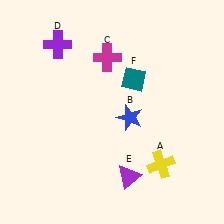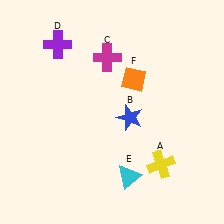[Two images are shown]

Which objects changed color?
E changed from purple to cyan. F changed from teal to orange.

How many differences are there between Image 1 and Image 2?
There are 2 differences between the two images.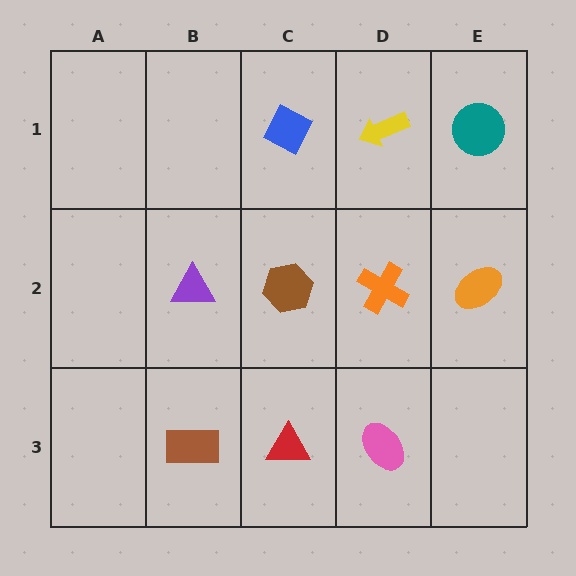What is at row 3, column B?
A brown rectangle.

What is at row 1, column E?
A teal circle.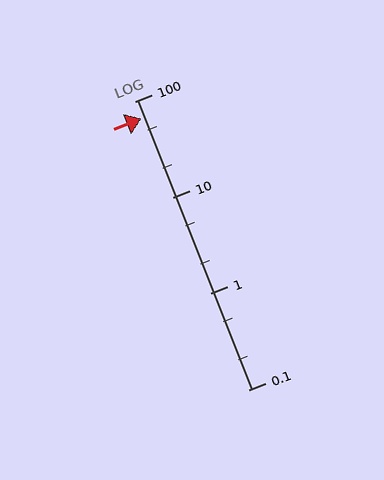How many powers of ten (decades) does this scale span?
The scale spans 3 decades, from 0.1 to 100.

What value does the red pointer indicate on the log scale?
The pointer indicates approximately 66.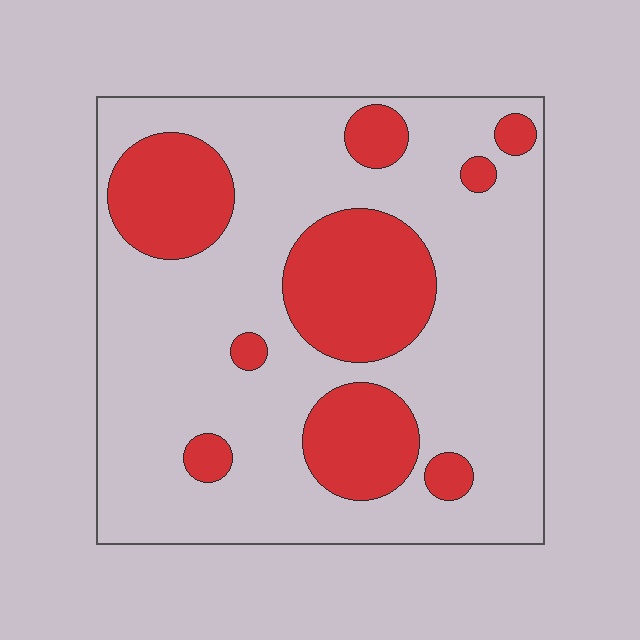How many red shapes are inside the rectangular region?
9.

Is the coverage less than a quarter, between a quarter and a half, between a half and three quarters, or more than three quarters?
Between a quarter and a half.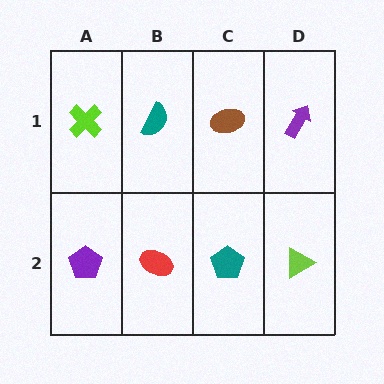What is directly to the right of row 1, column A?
A teal semicircle.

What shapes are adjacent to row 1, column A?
A purple pentagon (row 2, column A), a teal semicircle (row 1, column B).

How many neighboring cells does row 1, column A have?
2.